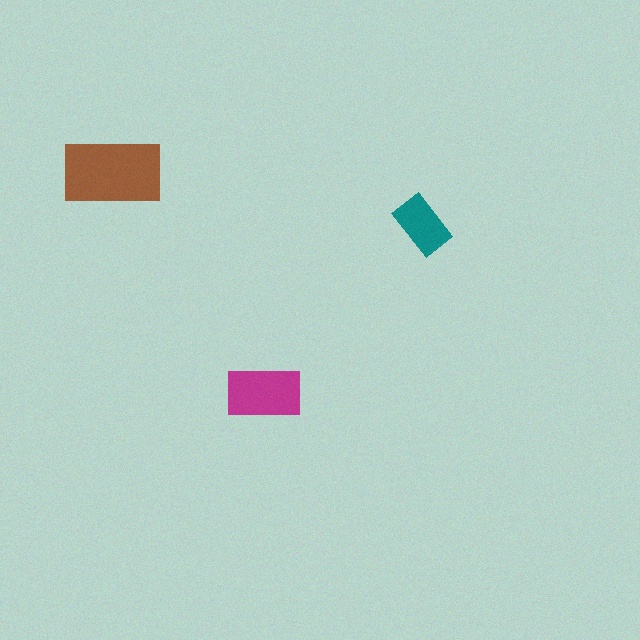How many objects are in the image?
There are 3 objects in the image.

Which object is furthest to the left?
The brown rectangle is leftmost.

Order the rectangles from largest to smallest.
the brown one, the magenta one, the teal one.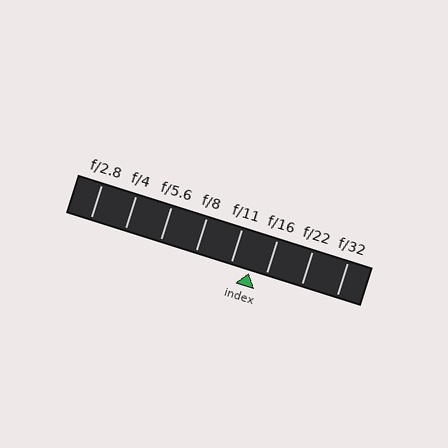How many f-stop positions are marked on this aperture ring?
There are 8 f-stop positions marked.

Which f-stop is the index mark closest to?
The index mark is closest to f/16.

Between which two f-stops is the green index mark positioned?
The index mark is between f/11 and f/16.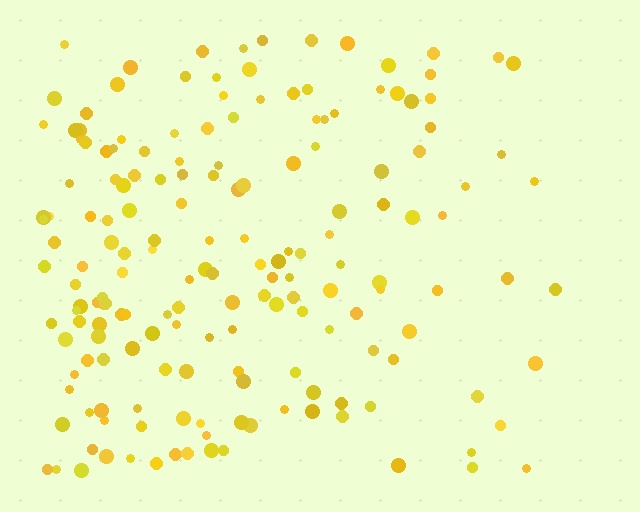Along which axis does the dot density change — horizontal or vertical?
Horizontal.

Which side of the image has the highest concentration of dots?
The left.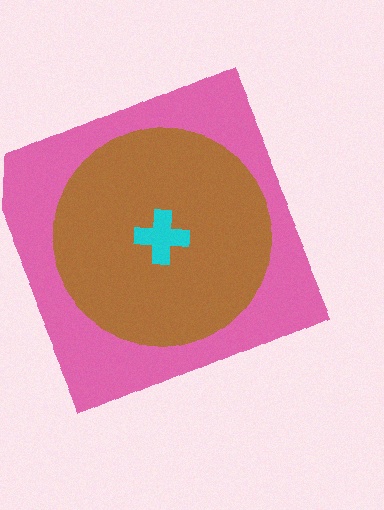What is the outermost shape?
The pink square.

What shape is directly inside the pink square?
The brown circle.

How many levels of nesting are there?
3.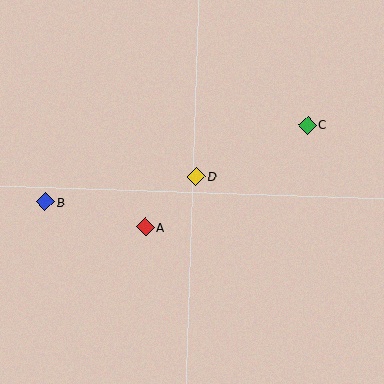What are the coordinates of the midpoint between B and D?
The midpoint between B and D is at (121, 189).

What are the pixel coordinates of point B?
Point B is at (45, 202).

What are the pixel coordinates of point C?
Point C is at (307, 125).